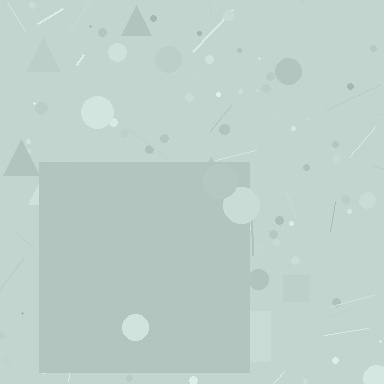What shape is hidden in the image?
A square is hidden in the image.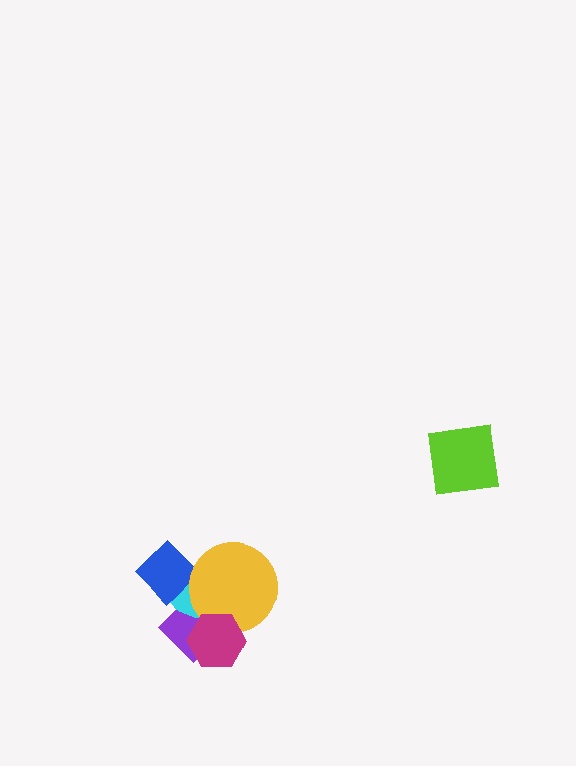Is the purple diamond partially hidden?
Yes, it is partially covered by another shape.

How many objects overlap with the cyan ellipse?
4 objects overlap with the cyan ellipse.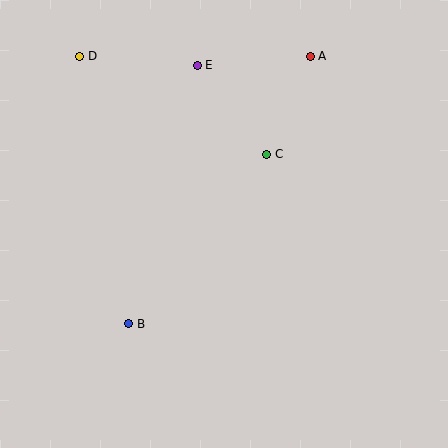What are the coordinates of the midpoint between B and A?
The midpoint between B and A is at (219, 190).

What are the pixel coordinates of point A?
Point A is at (310, 56).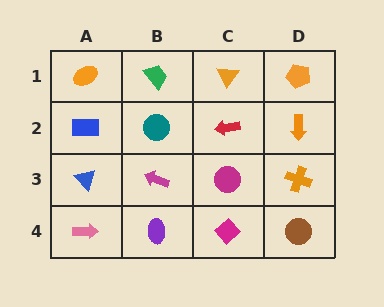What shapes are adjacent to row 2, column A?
An orange ellipse (row 1, column A), a blue triangle (row 3, column A), a teal circle (row 2, column B).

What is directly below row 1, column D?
An orange arrow.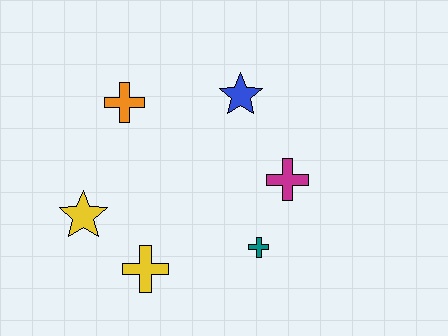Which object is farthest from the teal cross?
The orange cross is farthest from the teal cross.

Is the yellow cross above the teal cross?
No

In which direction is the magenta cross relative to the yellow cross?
The magenta cross is to the right of the yellow cross.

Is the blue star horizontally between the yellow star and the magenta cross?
Yes